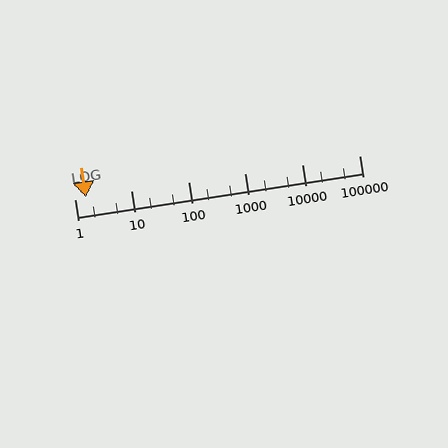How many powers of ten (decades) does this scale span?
The scale spans 5 decades, from 1 to 100000.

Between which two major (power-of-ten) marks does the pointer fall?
The pointer is between 1 and 10.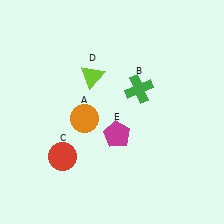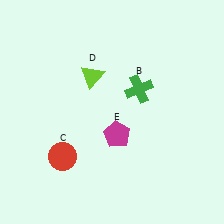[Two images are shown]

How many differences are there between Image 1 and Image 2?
There is 1 difference between the two images.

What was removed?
The orange circle (A) was removed in Image 2.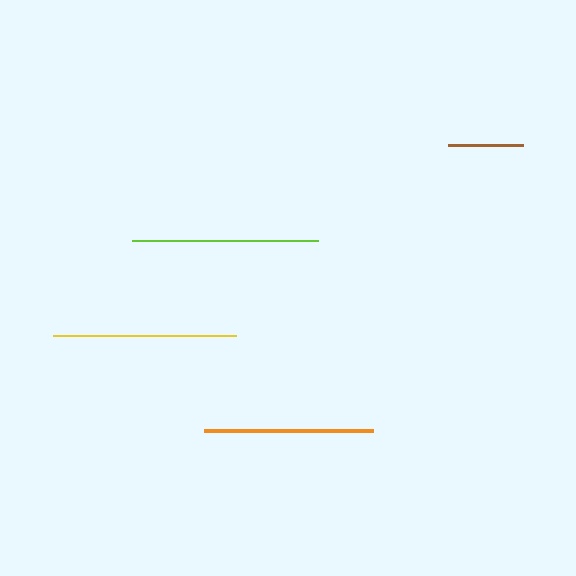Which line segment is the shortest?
The brown line is the shortest at approximately 75 pixels.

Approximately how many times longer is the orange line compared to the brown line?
The orange line is approximately 2.2 times the length of the brown line.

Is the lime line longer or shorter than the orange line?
The lime line is longer than the orange line.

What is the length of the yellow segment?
The yellow segment is approximately 184 pixels long.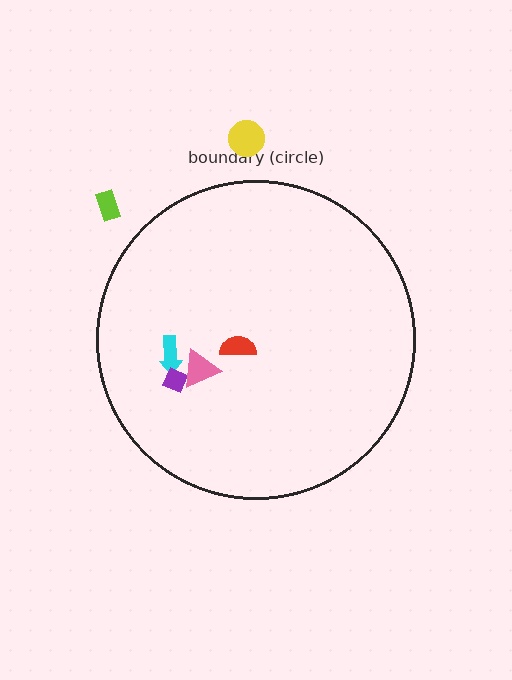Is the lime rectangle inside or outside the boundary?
Outside.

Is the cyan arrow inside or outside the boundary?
Inside.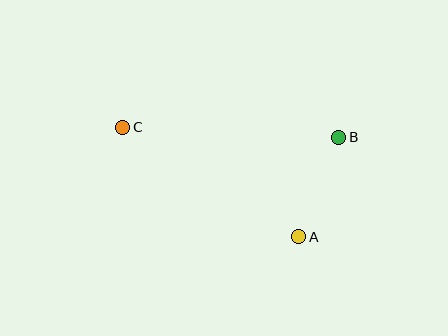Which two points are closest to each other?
Points A and B are closest to each other.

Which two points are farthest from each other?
Points B and C are farthest from each other.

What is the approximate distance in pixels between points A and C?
The distance between A and C is approximately 207 pixels.